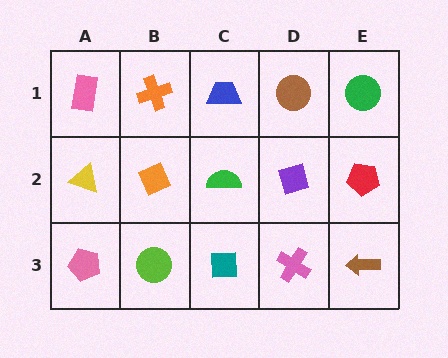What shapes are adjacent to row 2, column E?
A green circle (row 1, column E), a brown arrow (row 3, column E), a purple diamond (row 2, column D).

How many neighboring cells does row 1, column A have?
2.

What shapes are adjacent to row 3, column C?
A green semicircle (row 2, column C), a lime circle (row 3, column B), a pink cross (row 3, column D).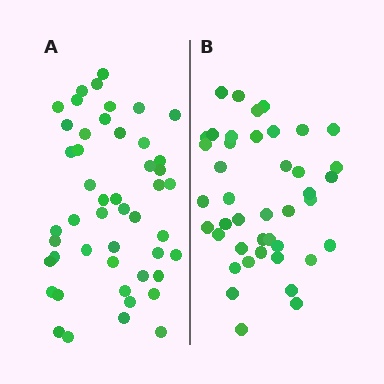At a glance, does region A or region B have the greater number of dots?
Region A (the left region) has more dots.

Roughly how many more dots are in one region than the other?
Region A has about 6 more dots than region B.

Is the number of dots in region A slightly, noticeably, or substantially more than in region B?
Region A has only slightly more — the two regions are fairly close. The ratio is roughly 1.1 to 1.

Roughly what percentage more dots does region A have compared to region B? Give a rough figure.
About 15% more.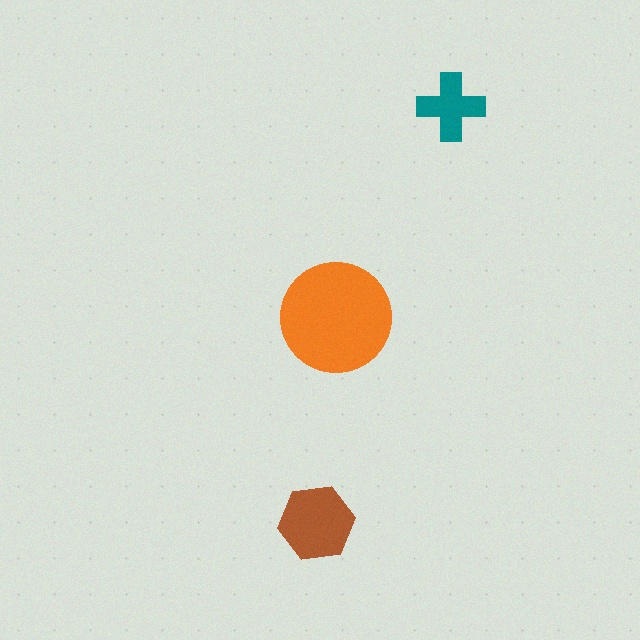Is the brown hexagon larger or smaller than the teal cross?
Larger.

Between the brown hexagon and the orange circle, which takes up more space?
The orange circle.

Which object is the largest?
The orange circle.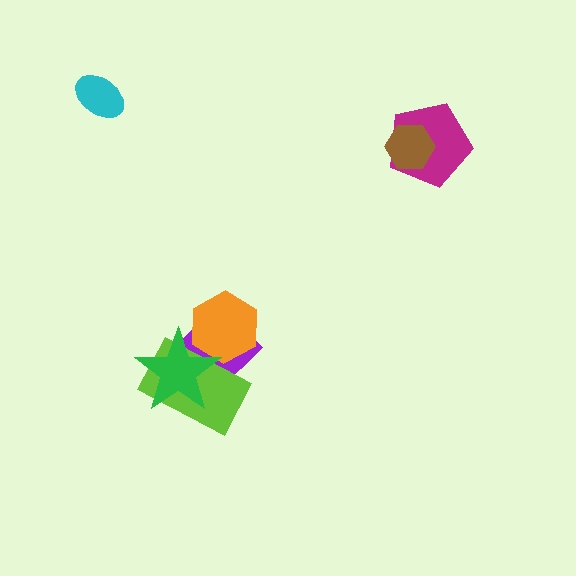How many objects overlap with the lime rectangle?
3 objects overlap with the lime rectangle.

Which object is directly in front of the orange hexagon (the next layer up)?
The lime rectangle is directly in front of the orange hexagon.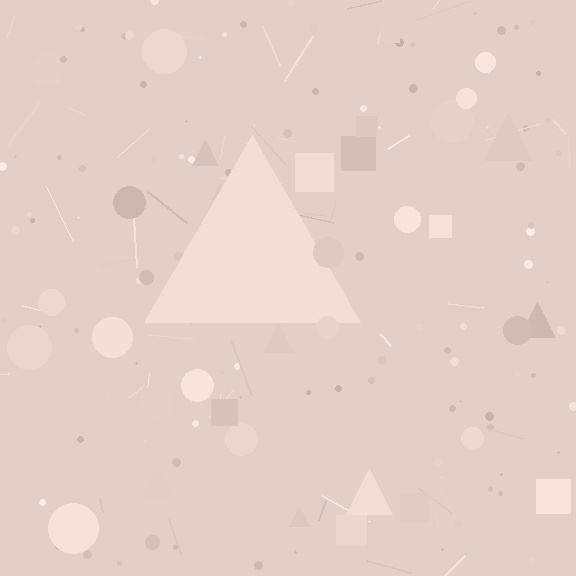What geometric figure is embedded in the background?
A triangle is embedded in the background.